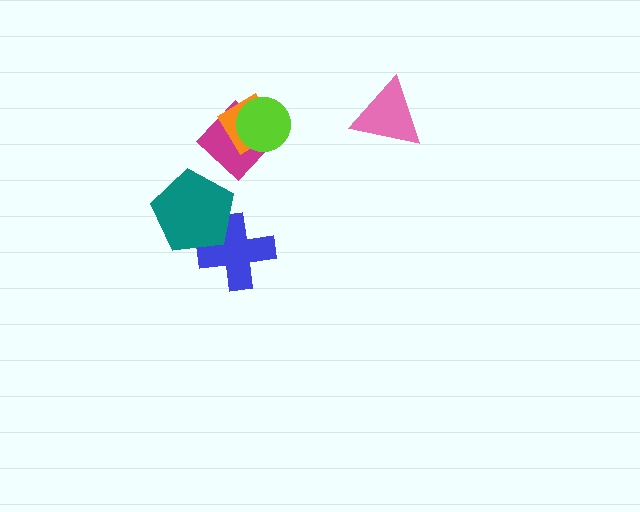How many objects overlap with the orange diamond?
2 objects overlap with the orange diamond.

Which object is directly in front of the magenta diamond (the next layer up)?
The orange diamond is directly in front of the magenta diamond.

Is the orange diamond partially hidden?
Yes, it is partially covered by another shape.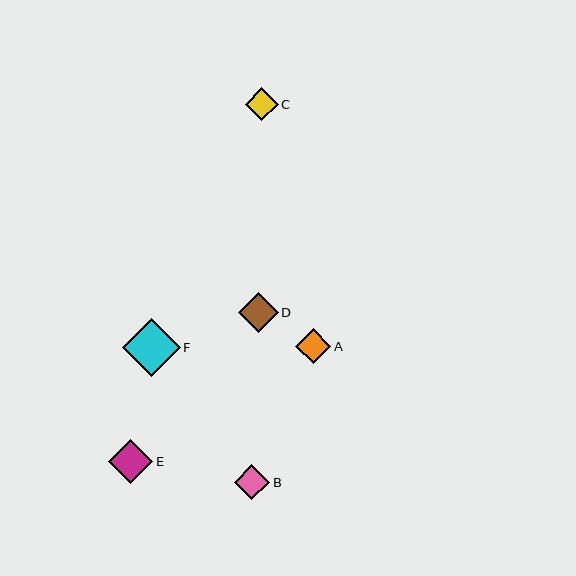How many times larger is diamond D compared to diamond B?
Diamond D is approximately 1.1 times the size of diamond B.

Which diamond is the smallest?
Diamond C is the smallest with a size of approximately 33 pixels.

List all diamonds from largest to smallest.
From largest to smallest: F, E, D, B, A, C.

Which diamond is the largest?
Diamond F is the largest with a size of approximately 58 pixels.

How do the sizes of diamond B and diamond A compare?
Diamond B and diamond A are approximately the same size.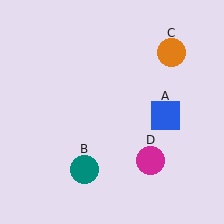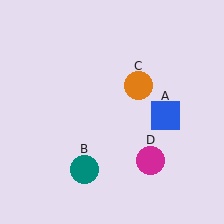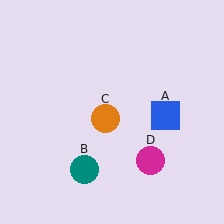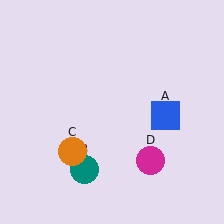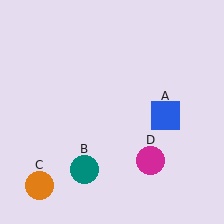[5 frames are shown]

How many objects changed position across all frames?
1 object changed position: orange circle (object C).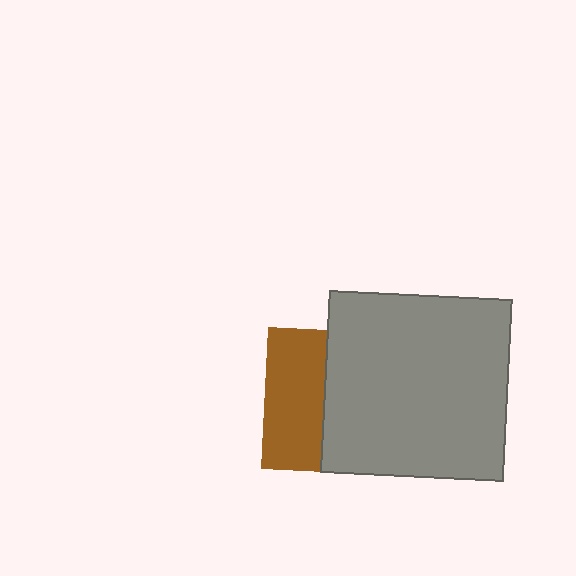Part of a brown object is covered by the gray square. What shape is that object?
It is a square.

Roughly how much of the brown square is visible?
A small part of it is visible (roughly 42%).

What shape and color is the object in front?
The object in front is a gray square.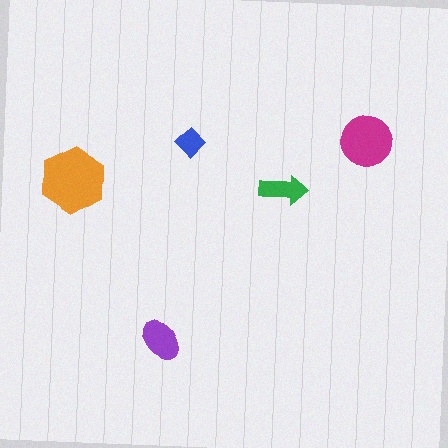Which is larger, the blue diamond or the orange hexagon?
The orange hexagon.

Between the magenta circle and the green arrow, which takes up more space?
The magenta circle.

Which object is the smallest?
The blue diamond.